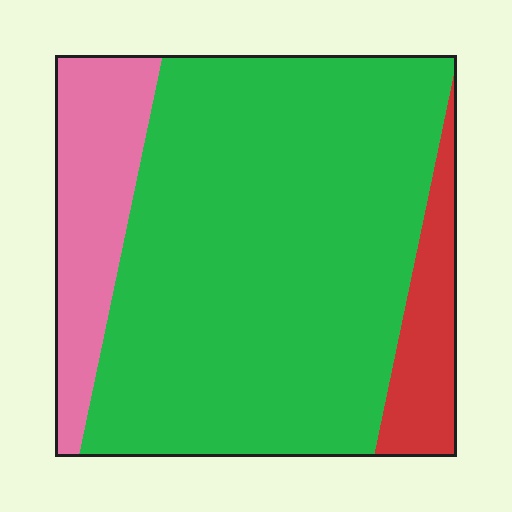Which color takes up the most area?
Green, at roughly 75%.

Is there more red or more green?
Green.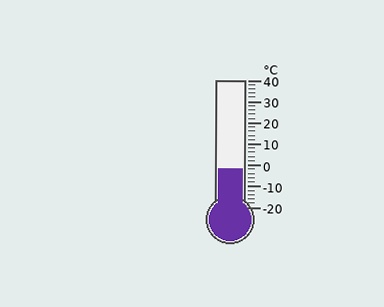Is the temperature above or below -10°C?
The temperature is above -10°C.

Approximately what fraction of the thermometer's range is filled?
The thermometer is filled to approximately 30% of its range.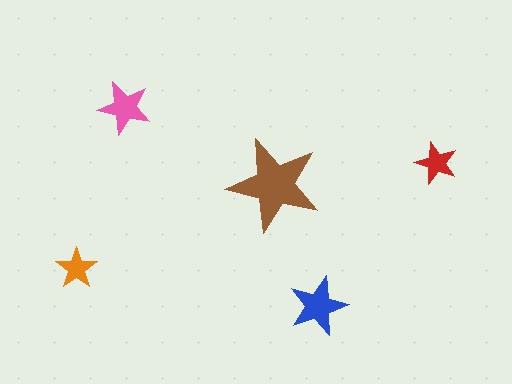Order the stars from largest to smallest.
the brown one, the blue one, the pink one, the red one, the orange one.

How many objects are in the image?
There are 5 objects in the image.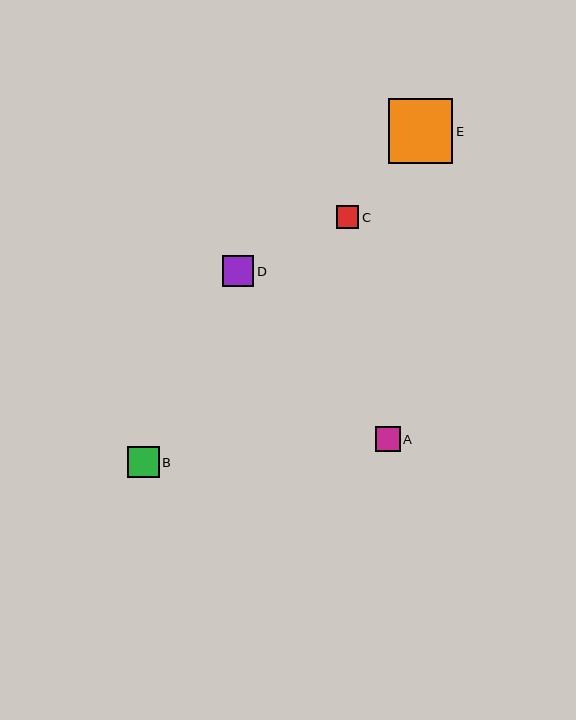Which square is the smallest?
Square C is the smallest with a size of approximately 23 pixels.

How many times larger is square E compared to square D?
Square E is approximately 2.1 times the size of square D.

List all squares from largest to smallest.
From largest to smallest: E, B, D, A, C.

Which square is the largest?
Square E is the largest with a size of approximately 64 pixels.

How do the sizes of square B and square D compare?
Square B and square D are approximately the same size.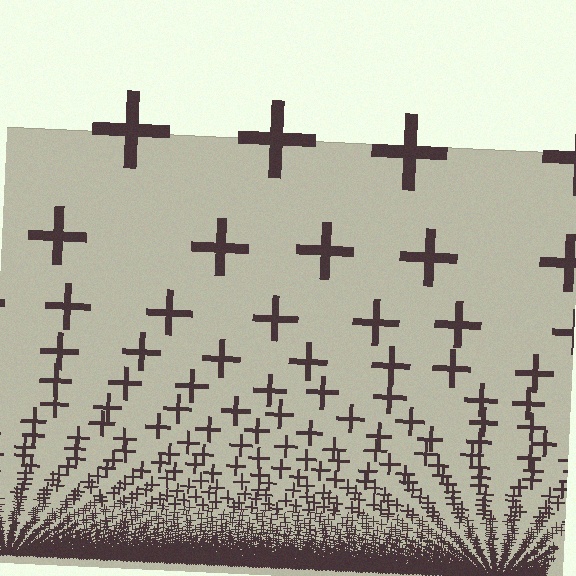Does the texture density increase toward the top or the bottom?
Density increases toward the bottom.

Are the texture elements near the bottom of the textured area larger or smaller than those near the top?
Smaller. The gradient is inverted — elements near the bottom are smaller and denser.